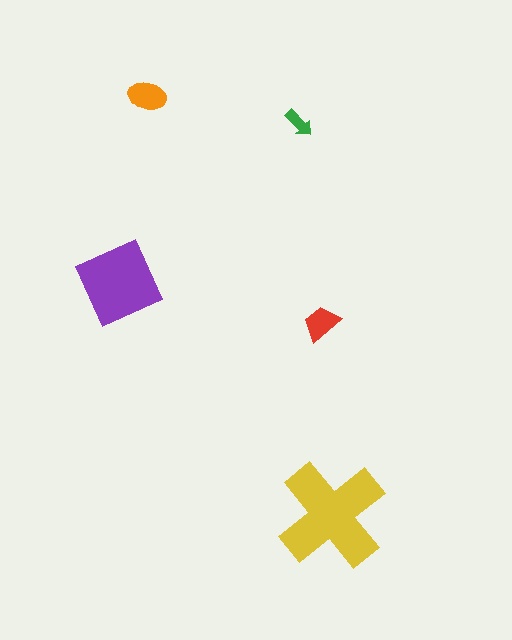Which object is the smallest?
The green arrow.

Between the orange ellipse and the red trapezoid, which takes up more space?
The orange ellipse.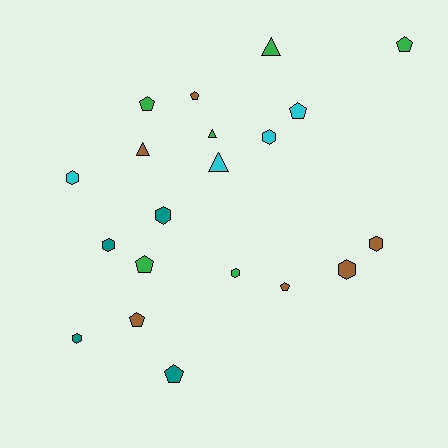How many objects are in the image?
There are 20 objects.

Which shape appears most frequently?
Hexagon, with 8 objects.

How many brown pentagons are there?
There are 3 brown pentagons.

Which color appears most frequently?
Brown, with 6 objects.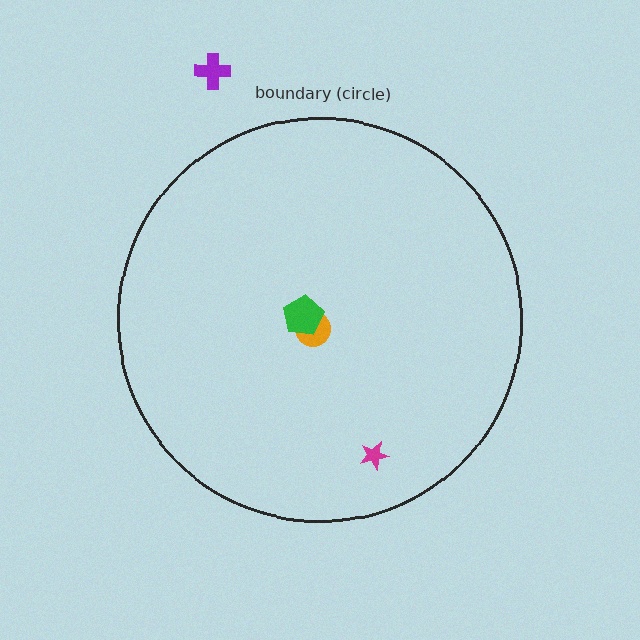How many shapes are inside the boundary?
3 inside, 1 outside.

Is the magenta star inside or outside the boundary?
Inside.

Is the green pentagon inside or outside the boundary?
Inside.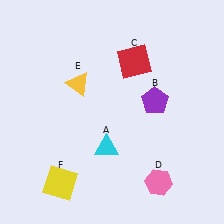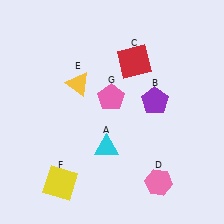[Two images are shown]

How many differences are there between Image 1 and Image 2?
There is 1 difference between the two images.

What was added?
A pink pentagon (G) was added in Image 2.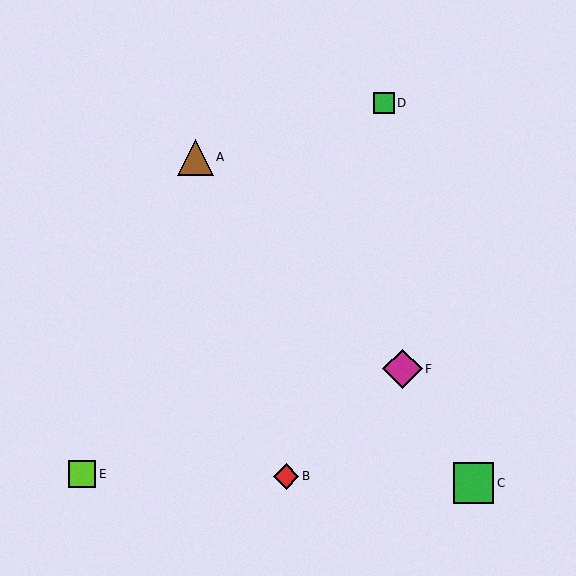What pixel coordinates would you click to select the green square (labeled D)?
Click at (384, 103) to select the green square D.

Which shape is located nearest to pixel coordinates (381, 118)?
The green square (labeled D) at (384, 103) is nearest to that location.